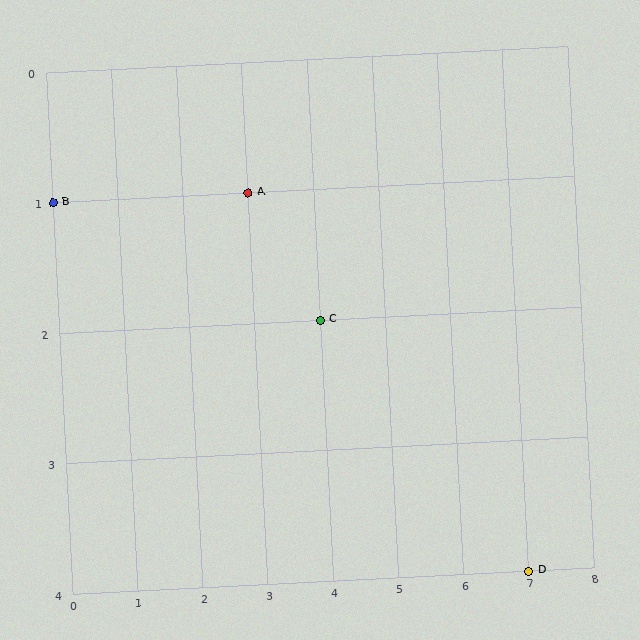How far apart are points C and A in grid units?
Points C and A are 1 column and 1 row apart (about 1.4 grid units diagonally).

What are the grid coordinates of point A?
Point A is at grid coordinates (3, 1).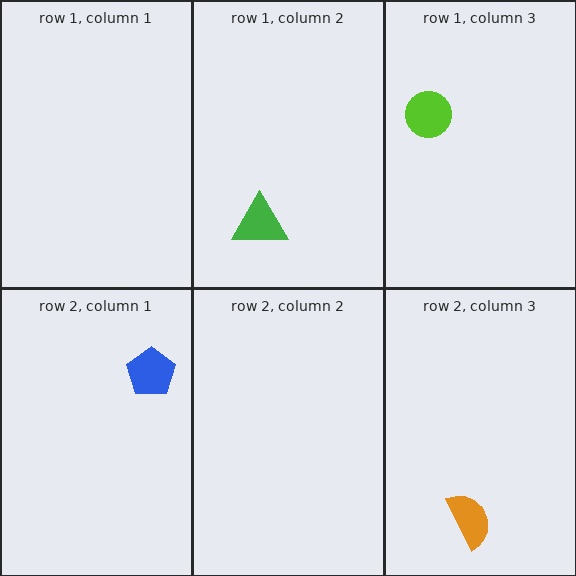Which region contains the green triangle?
The row 1, column 2 region.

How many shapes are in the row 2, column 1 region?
1.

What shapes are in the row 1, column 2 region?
The green triangle.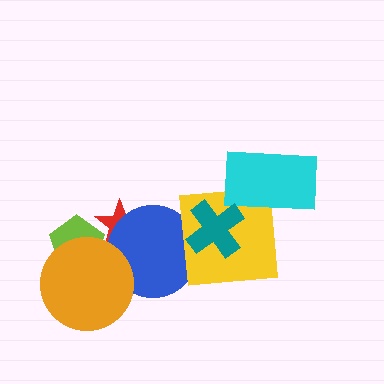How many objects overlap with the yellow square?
3 objects overlap with the yellow square.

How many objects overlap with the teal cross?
2 objects overlap with the teal cross.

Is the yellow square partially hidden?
Yes, it is partially covered by another shape.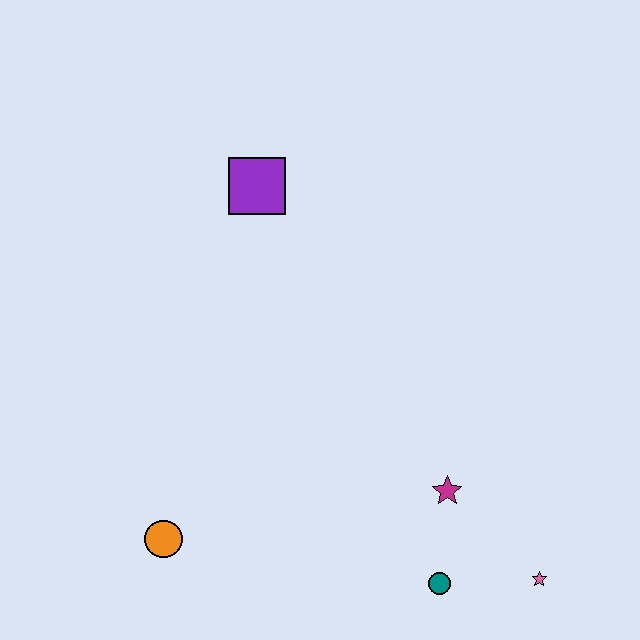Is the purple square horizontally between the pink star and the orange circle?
Yes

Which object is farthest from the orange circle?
The pink star is farthest from the orange circle.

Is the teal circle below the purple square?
Yes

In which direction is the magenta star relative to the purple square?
The magenta star is below the purple square.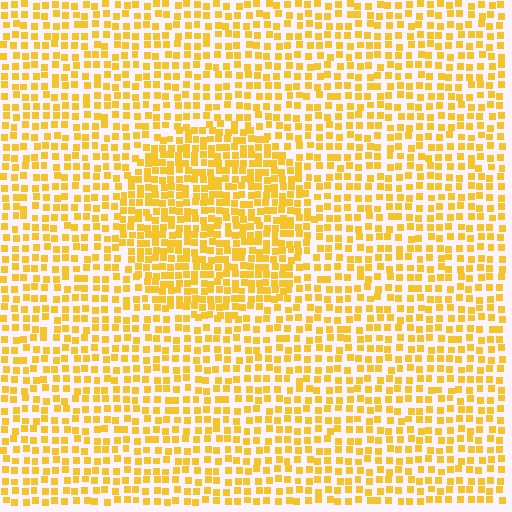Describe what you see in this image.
The image contains small yellow elements arranged at two different densities. A circle-shaped region is visible where the elements are more densely packed than the surrounding area.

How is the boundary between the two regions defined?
The boundary is defined by a change in element density (approximately 1.6x ratio). All elements are the same color, size, and shape.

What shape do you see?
I see a circle.